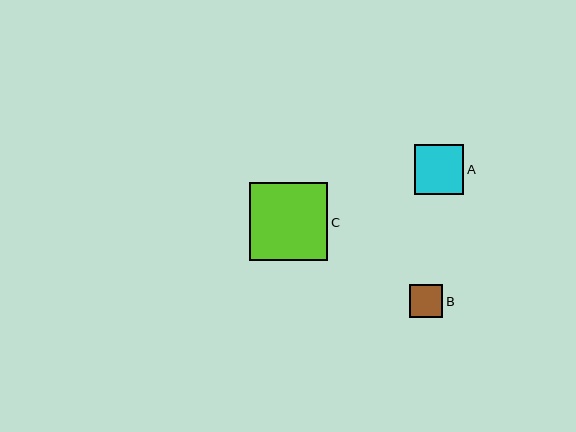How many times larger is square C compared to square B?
Square C is approximately 2.3 times the size of square B.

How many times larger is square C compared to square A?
Square C is approximately 1.6 times the size of square A.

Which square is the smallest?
Square B is the smallest with a size of approximately 33 pixels.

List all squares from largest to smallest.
From largest to smallest: C, A, B.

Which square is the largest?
Square C is the largest with a size of approximately 78 pixels.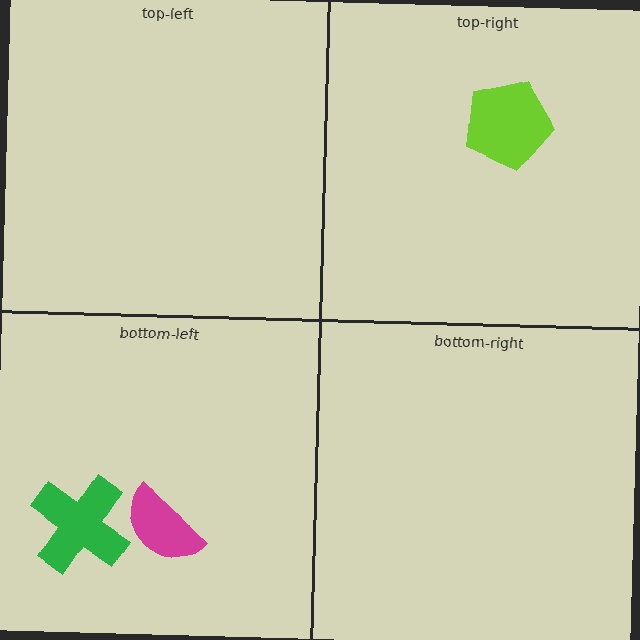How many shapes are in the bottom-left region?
2.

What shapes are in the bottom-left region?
The magenta semicircle, the green cross.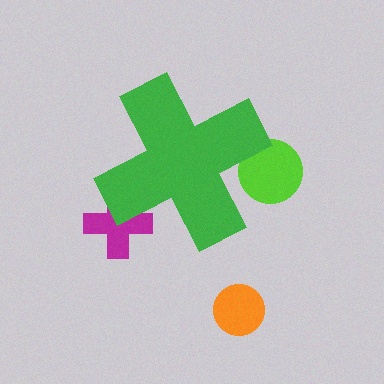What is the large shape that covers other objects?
A green cross.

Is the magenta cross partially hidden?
Yes, the magenta cross is partially hidden behind the green cross.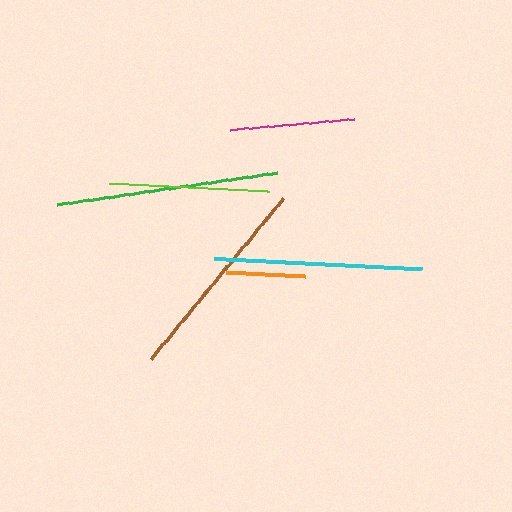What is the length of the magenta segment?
The magenta segment is approximately 124 pixels long.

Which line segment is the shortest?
The orange line is the shortest at approximately 79 pixels.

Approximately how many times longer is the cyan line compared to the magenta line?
The cyan line is approximately 1.7 times the length of the magenta line.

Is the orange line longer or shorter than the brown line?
The brown line is longer than the orange line.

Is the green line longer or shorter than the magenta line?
The green line is longer than the magenta line.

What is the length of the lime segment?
The lime segment is approximately 160 pixels long.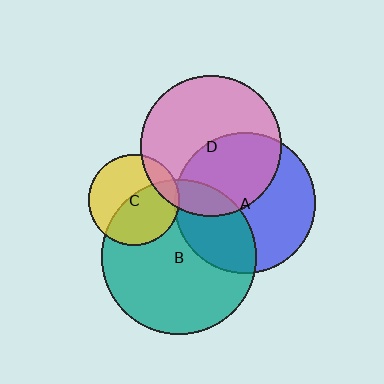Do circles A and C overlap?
Yes.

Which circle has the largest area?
Circle B (teal).